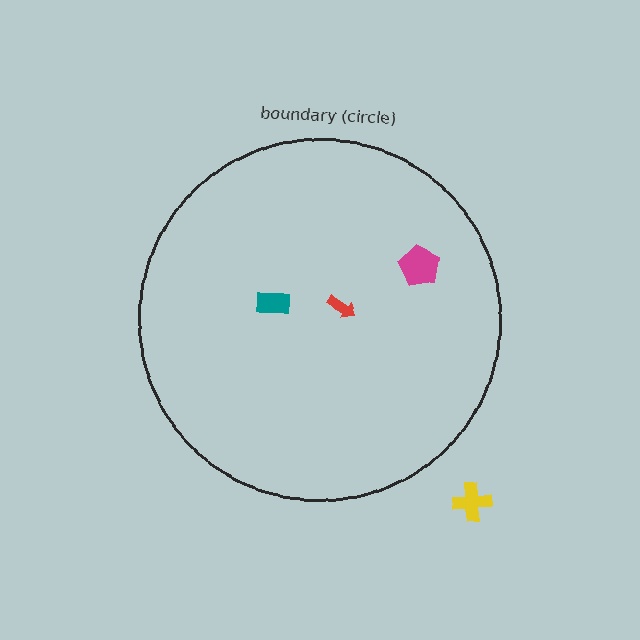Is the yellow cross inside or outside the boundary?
Outside.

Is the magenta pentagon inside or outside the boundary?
Inside.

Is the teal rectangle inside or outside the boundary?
Inside.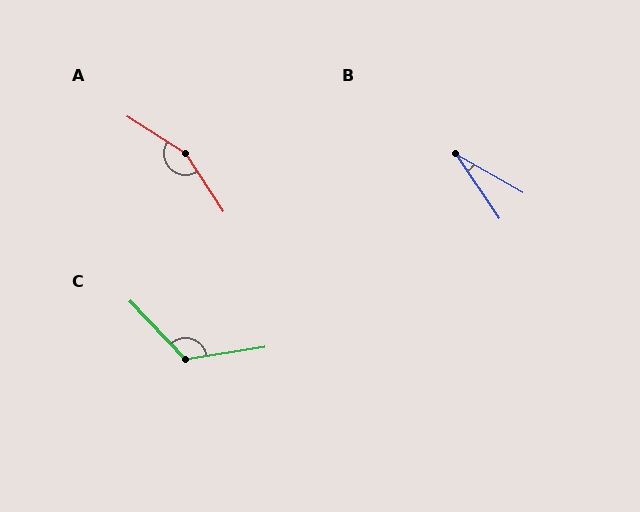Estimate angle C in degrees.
Approximately 125 degrees.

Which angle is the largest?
A, at approximately 155 degrees.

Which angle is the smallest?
B, at approximately 26 degrees.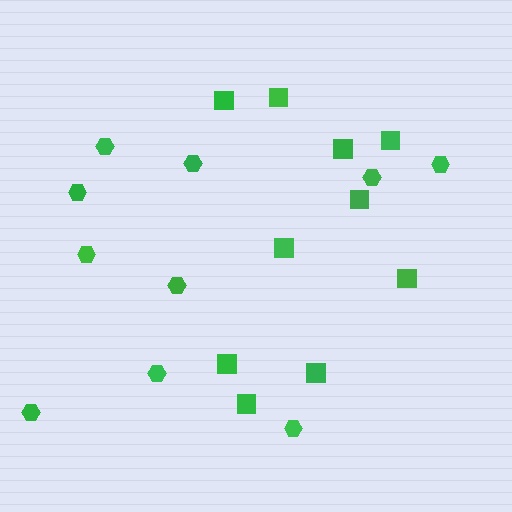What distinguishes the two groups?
There are 2 groups: one group of hexagons (10) and one group of squares (10).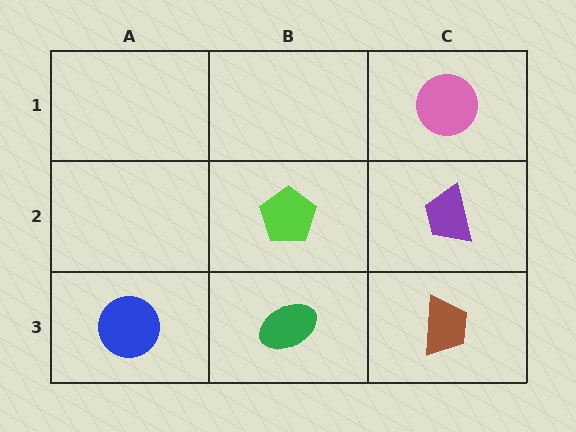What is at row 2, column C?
A purple trapezoid.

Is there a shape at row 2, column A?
No, that cell is empty.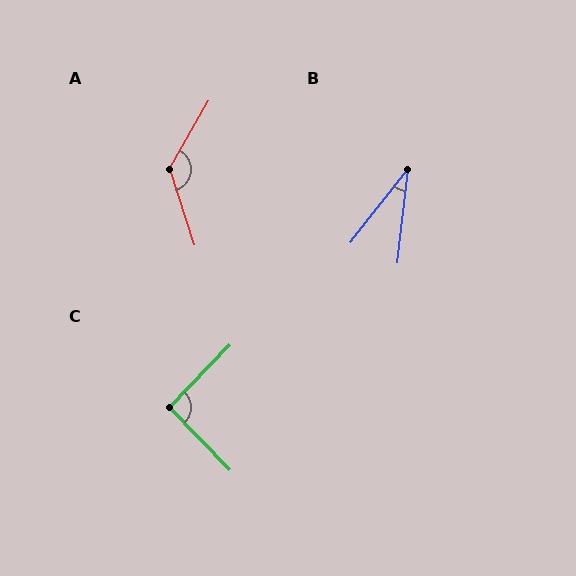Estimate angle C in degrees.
Approximately 92 degrees.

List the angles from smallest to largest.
B (32°), C (92°), A (132°).